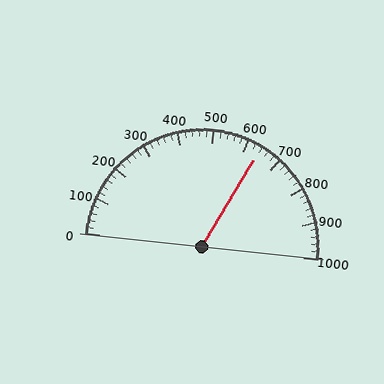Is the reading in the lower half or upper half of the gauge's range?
The reading is in the upper half of the range (0 to 1000).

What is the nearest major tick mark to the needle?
The nearest major tick mark is 600.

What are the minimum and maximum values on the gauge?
The gauge ranges from 0 to 1000.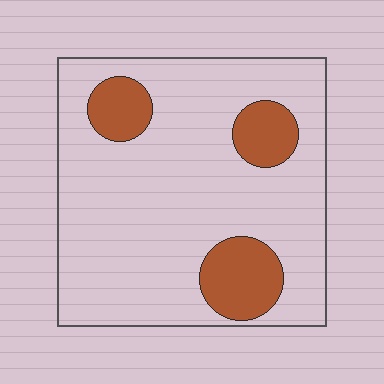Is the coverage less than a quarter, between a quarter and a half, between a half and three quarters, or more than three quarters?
Less than a quarter.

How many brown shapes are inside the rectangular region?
3.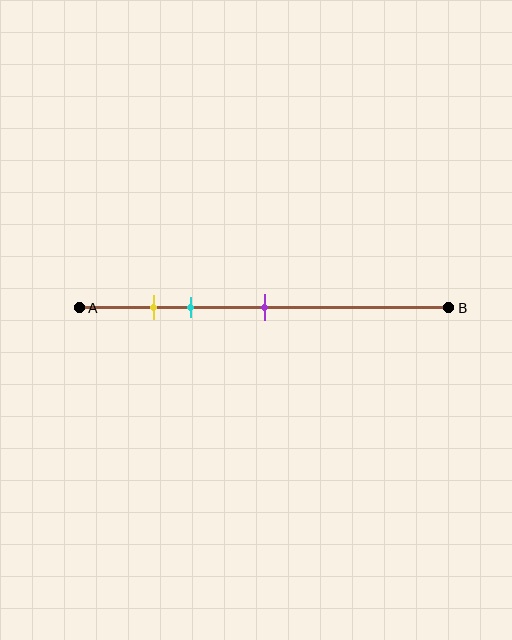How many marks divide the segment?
There are 3 marks dividing the segment.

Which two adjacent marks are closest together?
The yellow and cyan marks are the closest adjacent pair.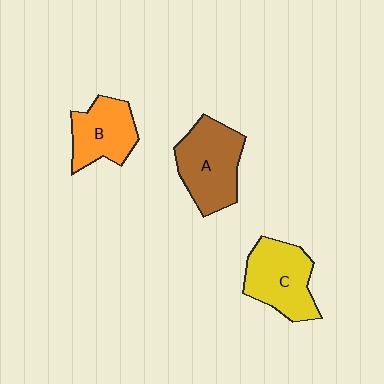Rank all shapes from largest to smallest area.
From largest to smallest: A (brown), C (yellow), B (orange).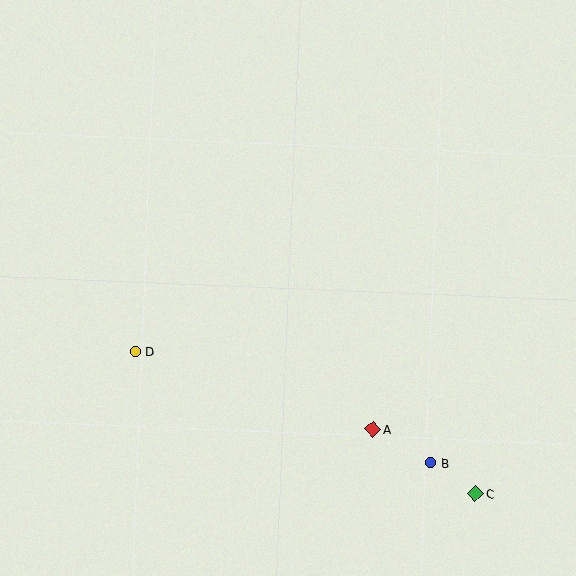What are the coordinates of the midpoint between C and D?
The midpoint between C and D is at (306, 423).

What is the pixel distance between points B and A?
The distance between B and A is 67 pixels.